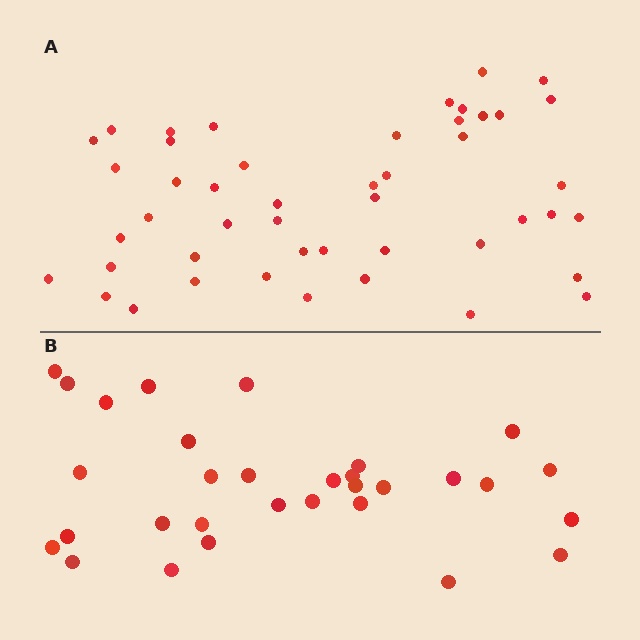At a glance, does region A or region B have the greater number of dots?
Region A (the top region) has more dots.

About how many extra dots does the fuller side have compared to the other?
Region A has approximately 15 more dots than region B.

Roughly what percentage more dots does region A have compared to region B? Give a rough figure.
About 50% more.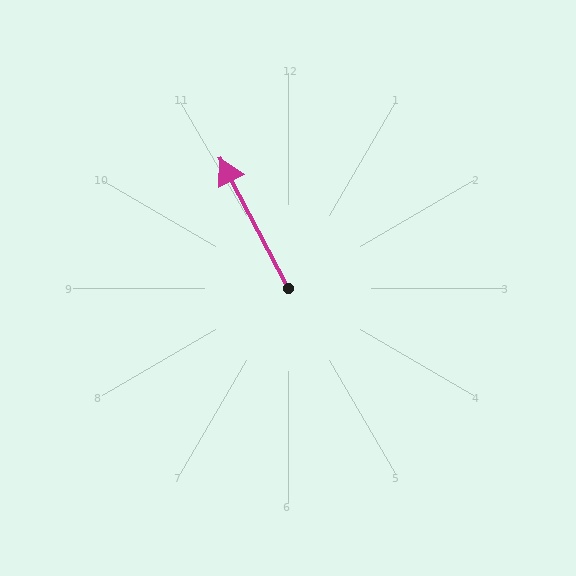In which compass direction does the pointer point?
Northwest.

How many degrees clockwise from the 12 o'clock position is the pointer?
Approximately 332 degrees.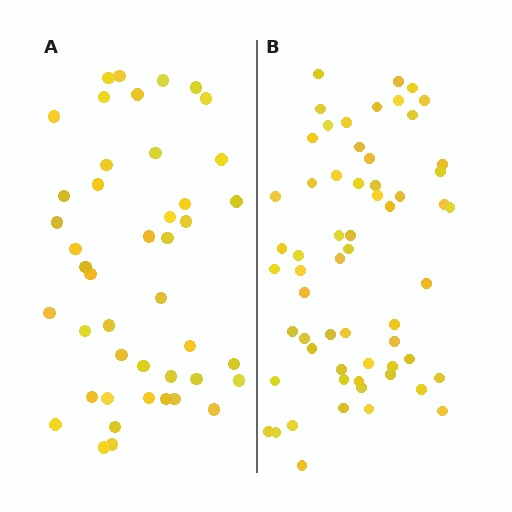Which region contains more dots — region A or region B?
Region B (the right region) has more dots.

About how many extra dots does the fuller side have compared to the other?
Region B has approximately 15 more dots than region A.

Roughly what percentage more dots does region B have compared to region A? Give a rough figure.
About 35% more.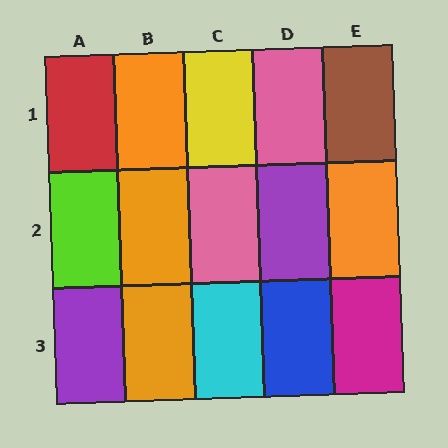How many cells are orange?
4 cells are orange.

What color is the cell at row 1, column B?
Orange.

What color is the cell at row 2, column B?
Orange.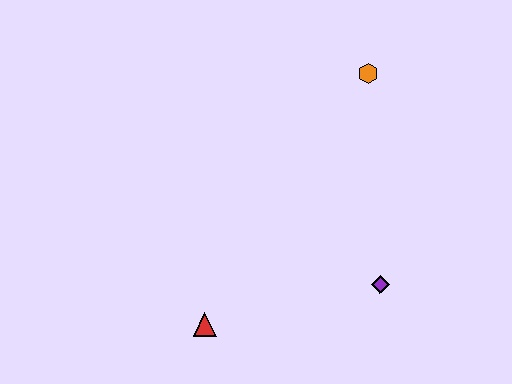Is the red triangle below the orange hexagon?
Yes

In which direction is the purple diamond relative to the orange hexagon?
The purple diamond is below the orange hexagon.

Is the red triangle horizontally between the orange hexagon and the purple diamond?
No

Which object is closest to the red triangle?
The purple diamond is closest to the red triangle.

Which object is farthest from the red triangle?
The orange hexagon is farthest from the red triangle.